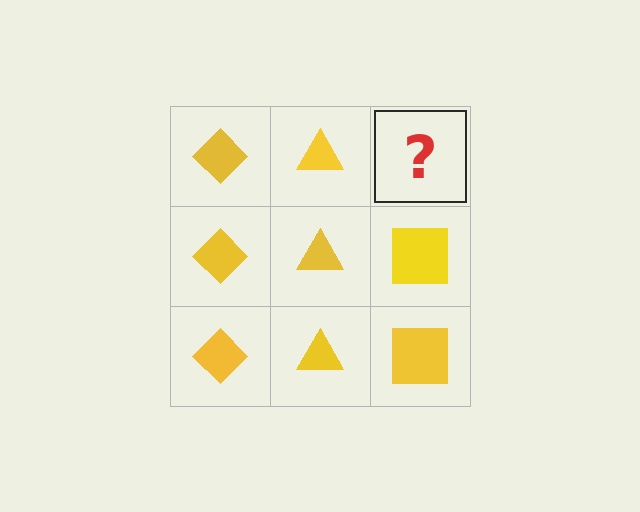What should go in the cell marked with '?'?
The missing cell should contain a yellow square.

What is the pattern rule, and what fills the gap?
The rule is that each column has a consistent shape. The gap should be filled with a yellow square.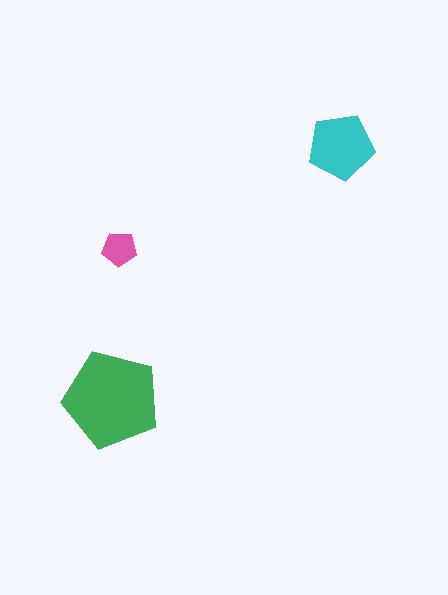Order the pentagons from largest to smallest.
the green one, the cyan one, the pink one.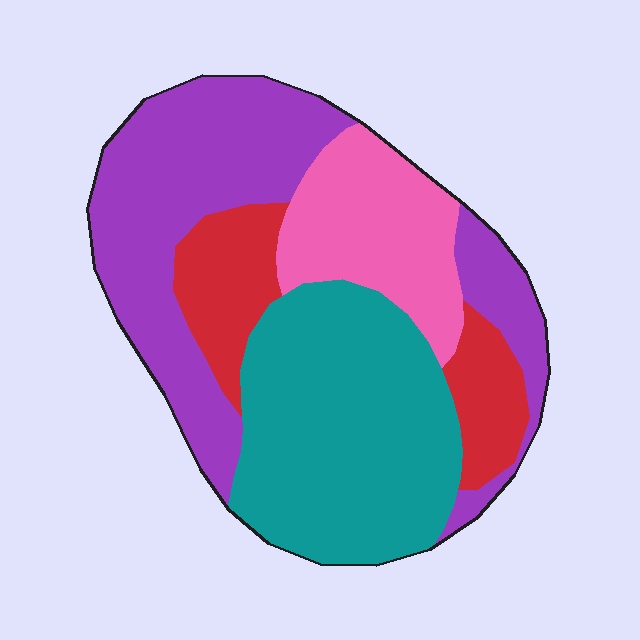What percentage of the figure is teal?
Teal covers 33% of the figure.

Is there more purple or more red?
Purple.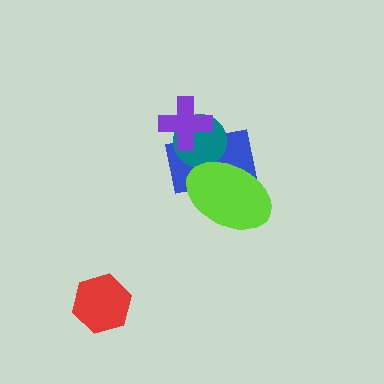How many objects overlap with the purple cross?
2 objects overlap with the purple cross.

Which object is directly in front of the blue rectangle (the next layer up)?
The teal circle is directly in front of the blue rectangle.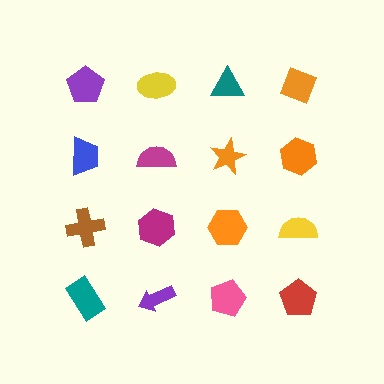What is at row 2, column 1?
A blue trapezoid.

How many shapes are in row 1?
4 shapes.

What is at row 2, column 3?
An orange star.